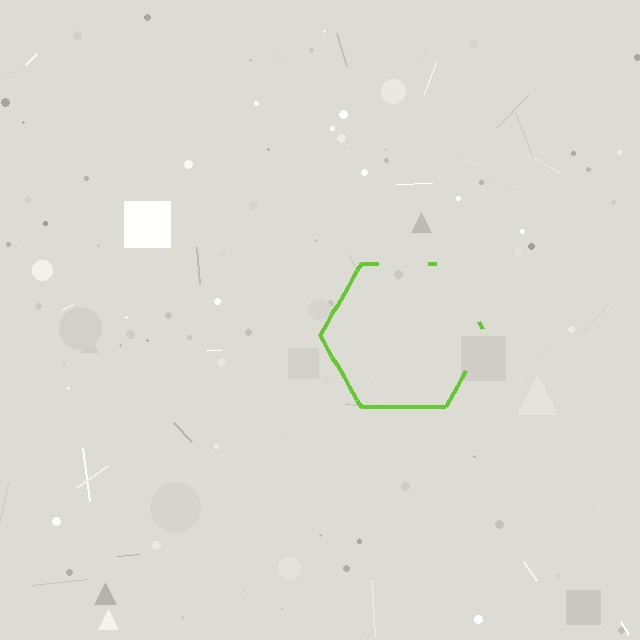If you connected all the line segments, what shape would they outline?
They would outline a hexagon.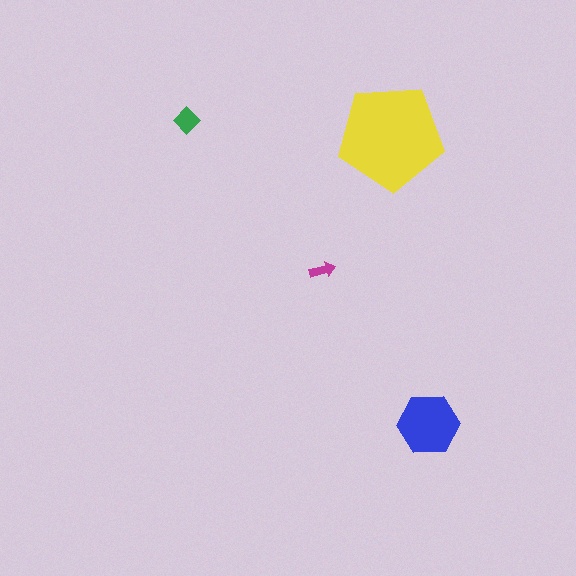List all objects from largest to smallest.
The yellow pentagon, the blue hexagon, the green diamond, the magenta arrow.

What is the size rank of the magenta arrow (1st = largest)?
4th.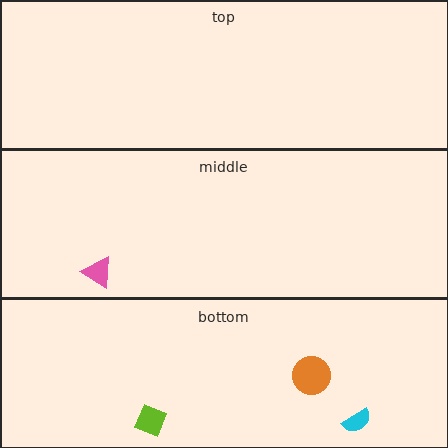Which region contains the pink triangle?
The middle region.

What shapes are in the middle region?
The pink triangle.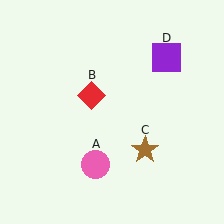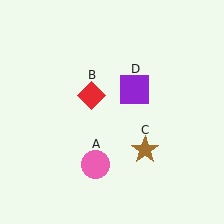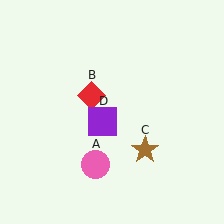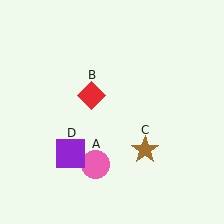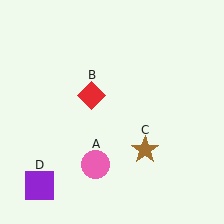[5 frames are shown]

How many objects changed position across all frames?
1 object changed position: purple square (object D).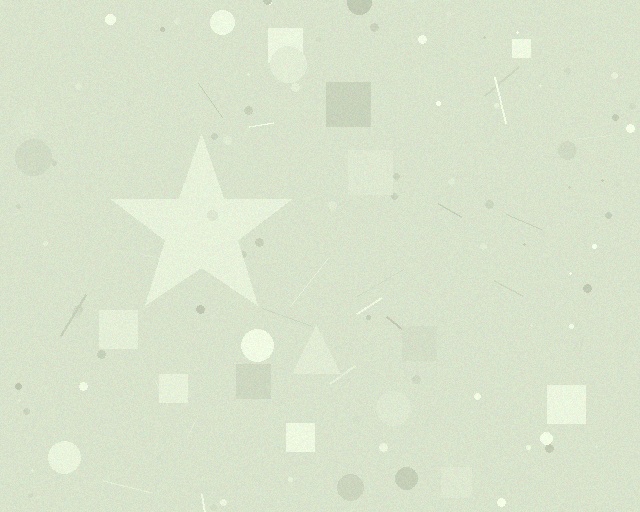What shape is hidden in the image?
A star is hidden in the image.